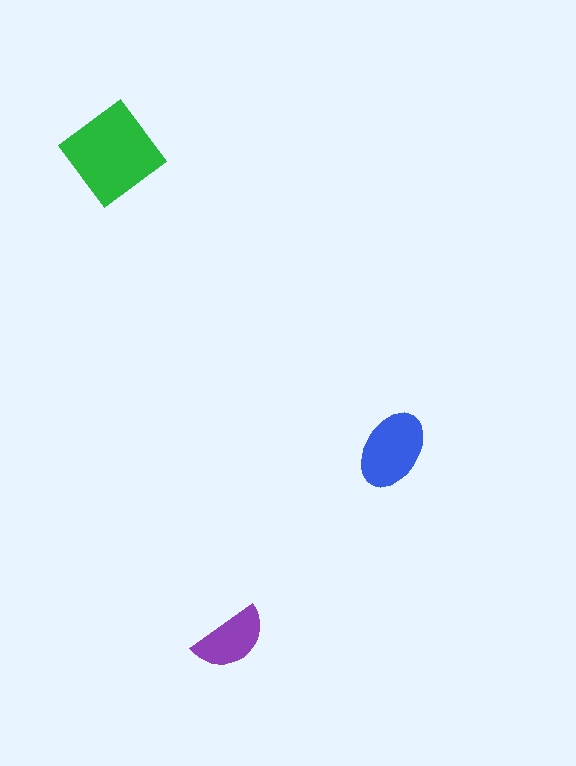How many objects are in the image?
There are 3 objects in the image.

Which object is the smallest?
The purple semicircle.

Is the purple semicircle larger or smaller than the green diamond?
Smaller.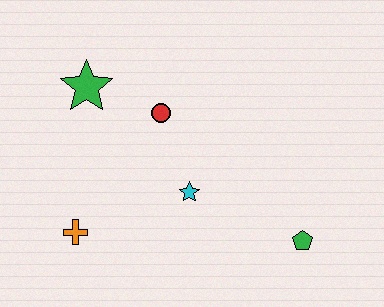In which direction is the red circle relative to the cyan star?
The red circle is above the cyan star.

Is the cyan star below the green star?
Yes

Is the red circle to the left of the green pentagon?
Yes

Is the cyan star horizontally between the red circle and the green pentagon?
Yes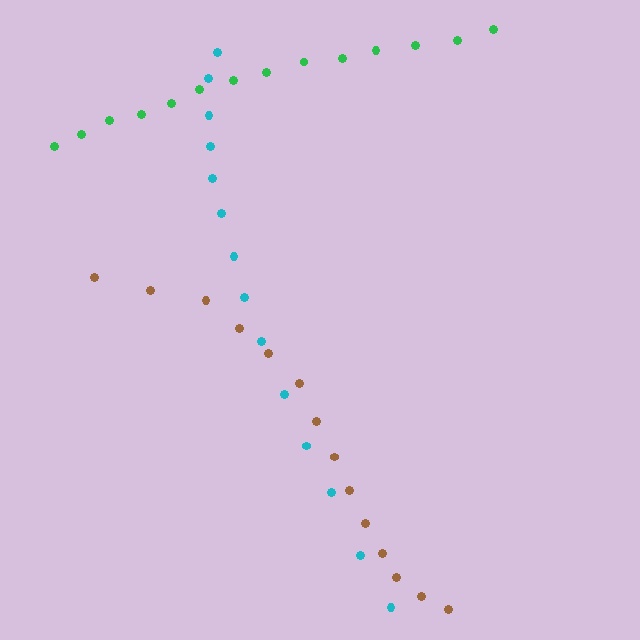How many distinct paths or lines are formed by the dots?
There are 3 distinct paths.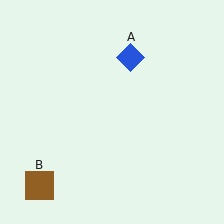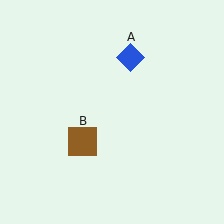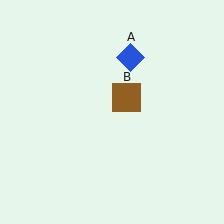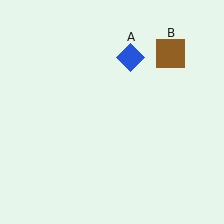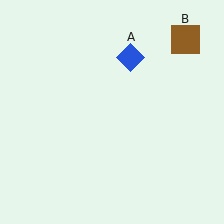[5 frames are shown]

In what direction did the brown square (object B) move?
The brown square (object B) moved up and to the right.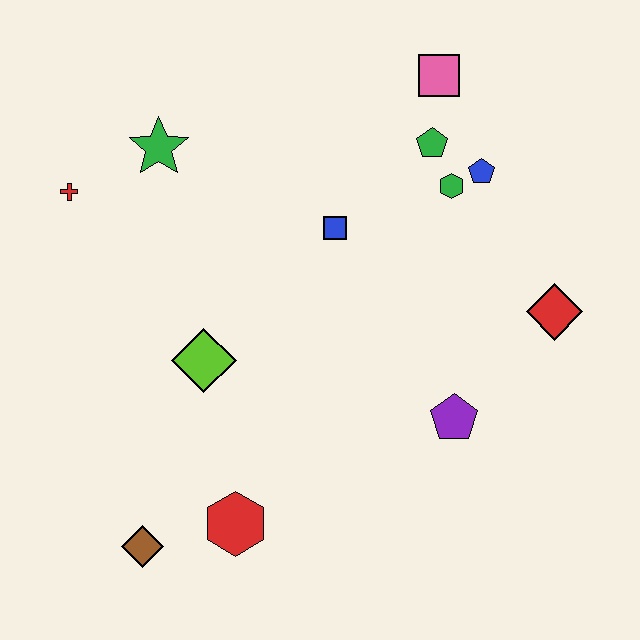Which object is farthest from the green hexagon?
The brown diamond is farthest from the green hexagon.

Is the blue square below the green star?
Yes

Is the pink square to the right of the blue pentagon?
No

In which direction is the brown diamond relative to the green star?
The brown diamond is below the green star.